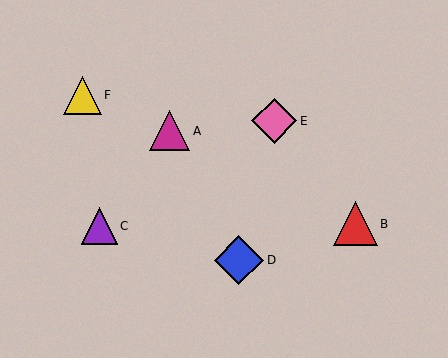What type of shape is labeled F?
Shape F is a yellow triangle.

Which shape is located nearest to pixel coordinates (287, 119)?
The pink diamond (labeled E) at (274, 121) is nearest to that location.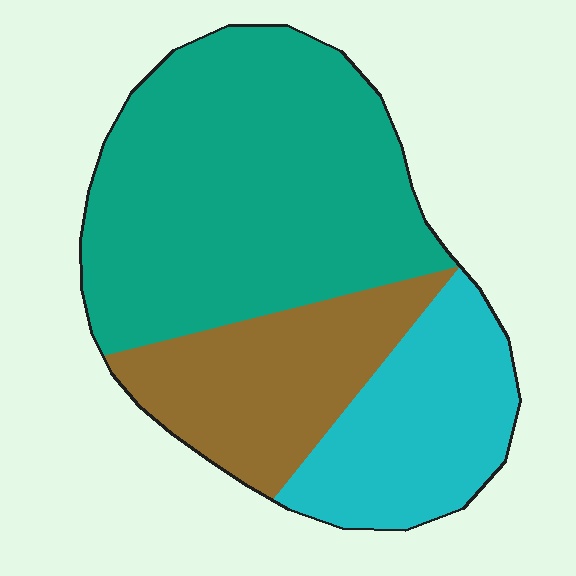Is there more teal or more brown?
Teal.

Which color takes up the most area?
Teal, at roughly 55%.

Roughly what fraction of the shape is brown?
Brown takes up about one quarter (1/4) of the shape.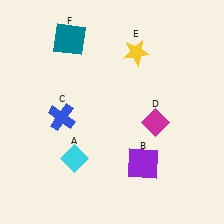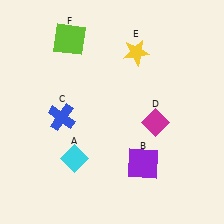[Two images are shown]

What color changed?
The square (F) changed from teal in Image 1 to lime in Image 2.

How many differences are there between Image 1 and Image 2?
There is 1 difference between the two images.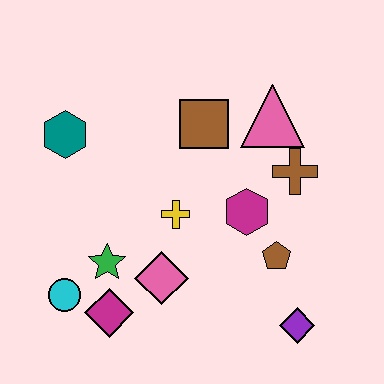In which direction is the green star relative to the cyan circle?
The green star is to the right of the cyan circle.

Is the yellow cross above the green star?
Yes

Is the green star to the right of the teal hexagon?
Yes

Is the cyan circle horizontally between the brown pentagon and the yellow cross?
No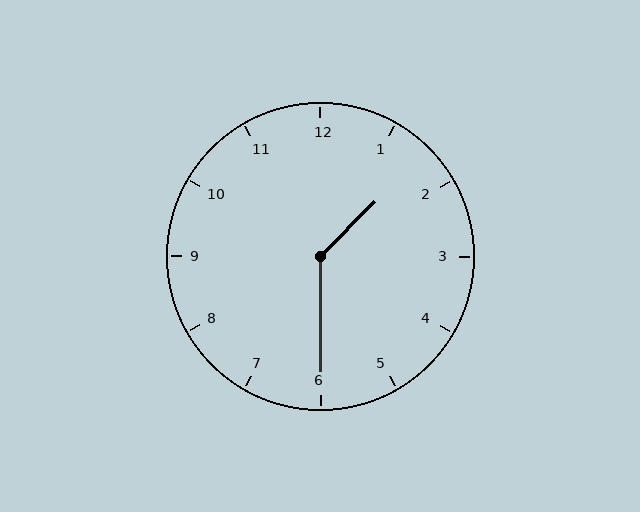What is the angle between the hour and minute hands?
Approximately 135 degrees.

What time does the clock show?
1:30.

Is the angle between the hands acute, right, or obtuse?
It is obtuse.